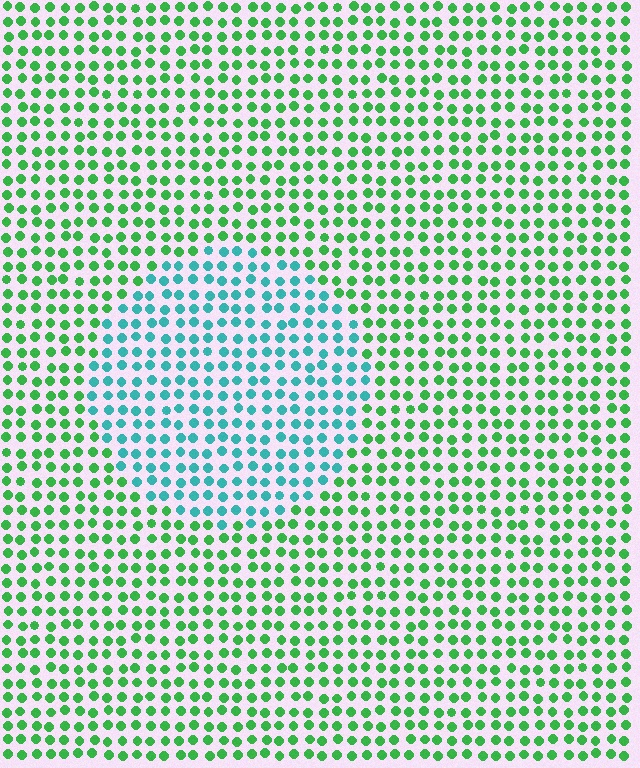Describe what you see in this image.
The image is filled with small green elements in a uniform arrangement. A circle-shaped region is visible where the elements are tinted to a slightly different hue, forming a subtle color boundary.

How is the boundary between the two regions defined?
The boundary is defined purely by a slight shift in hue (about 50 degrees). Spacing, size, and orientation are identical on both sides.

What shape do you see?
I see a circle.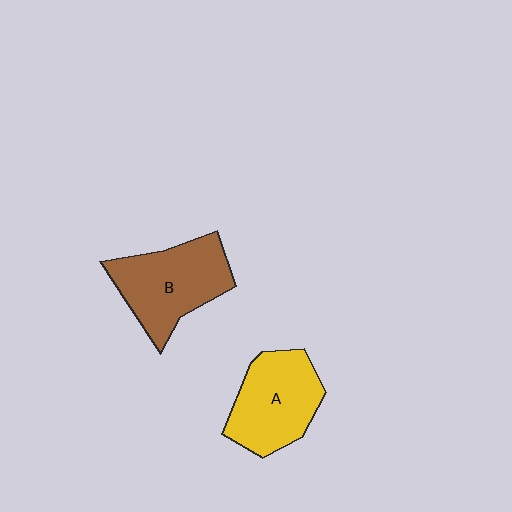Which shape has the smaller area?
Shape A (yellow).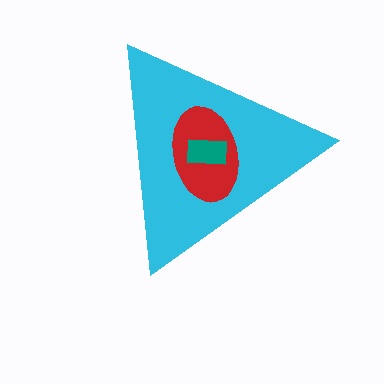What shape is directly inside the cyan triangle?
The red ellipse.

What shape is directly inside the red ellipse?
The teal rectangle.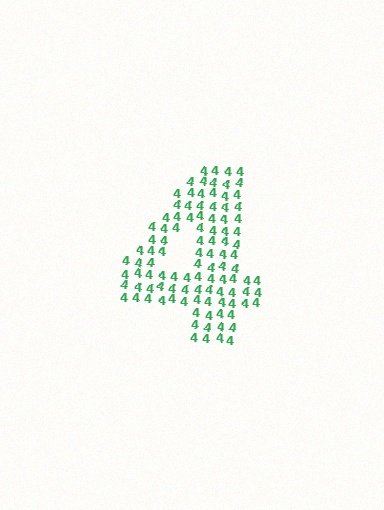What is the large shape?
The large shape is the digit 4.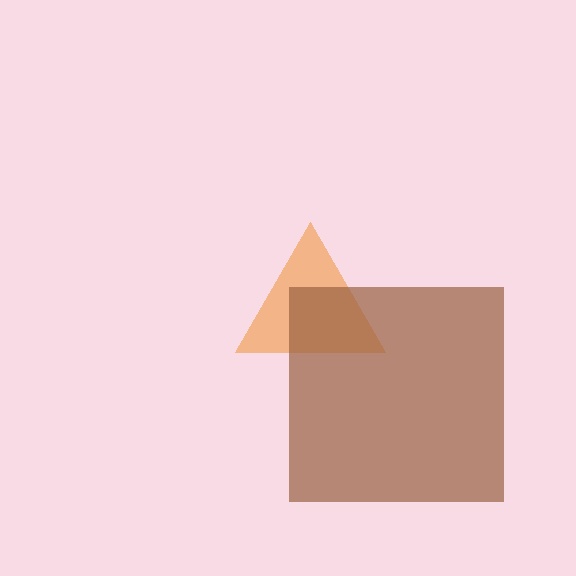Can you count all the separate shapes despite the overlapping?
Yes, there are 2 separate shapes.